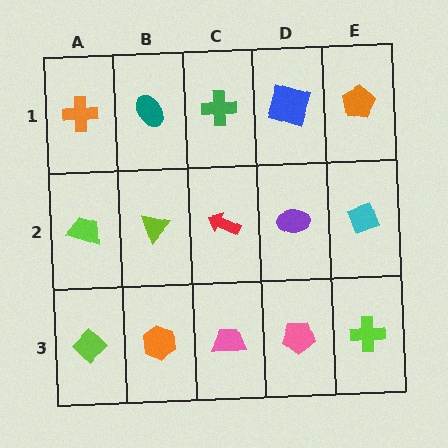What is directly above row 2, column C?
A green cross.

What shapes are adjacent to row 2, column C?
A green cross (row 1, column C), a pink trapezoid (row 3, column C), a lime triangle (row 2, column B), a purple ellipse (row 2, column D).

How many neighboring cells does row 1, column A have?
2.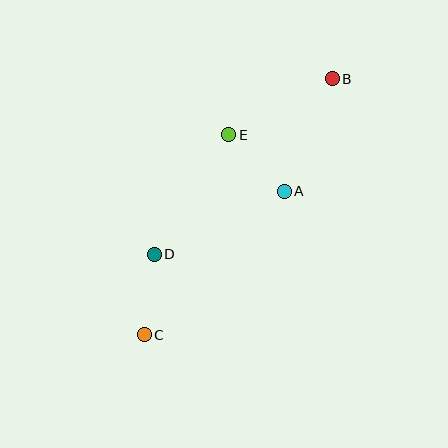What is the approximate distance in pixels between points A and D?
The distance between A and D is approximately 144 pixels.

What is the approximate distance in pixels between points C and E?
The distance between C and E is approximately 217 pixels.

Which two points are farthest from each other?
Points B and C are farthest from each other.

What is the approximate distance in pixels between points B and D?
The distance between B and D is approximately 250 pixels.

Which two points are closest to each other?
Points A and E are closest to each other.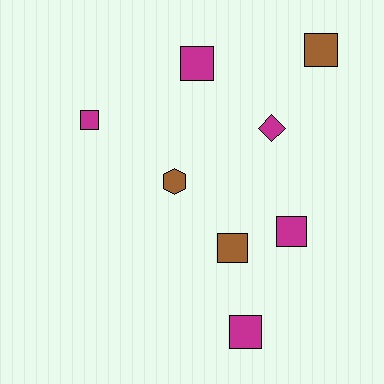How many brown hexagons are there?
There is 1 brown hexagon.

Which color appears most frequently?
Magenta, with 5 objects.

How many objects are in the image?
There are 8 objects.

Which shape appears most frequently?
Square, with 6 objects.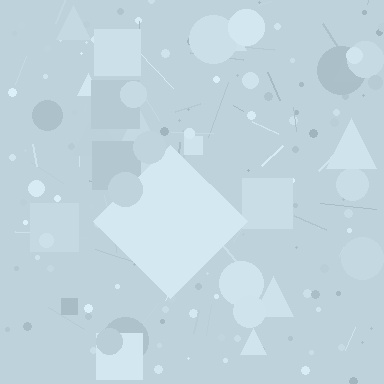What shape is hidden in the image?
A diamond is hidden in the image.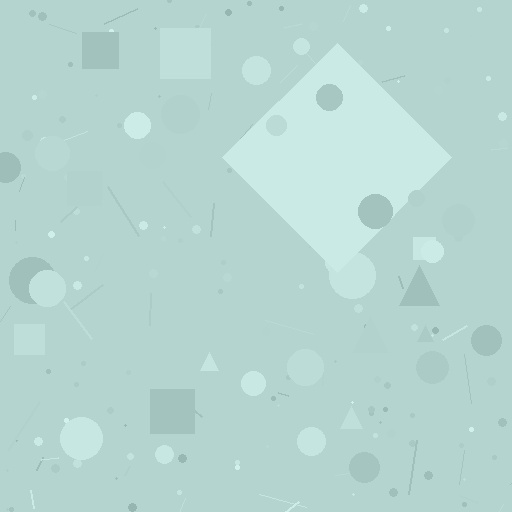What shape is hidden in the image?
A diamond is hidden in the image.